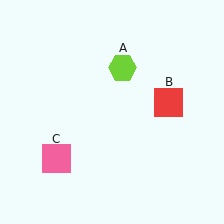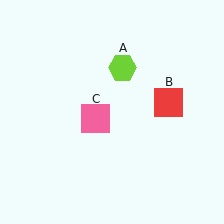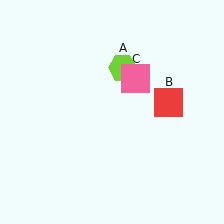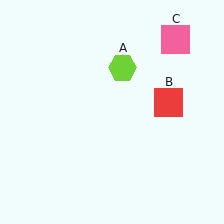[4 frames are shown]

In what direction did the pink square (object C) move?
The pink square (object C) moved up and to the right.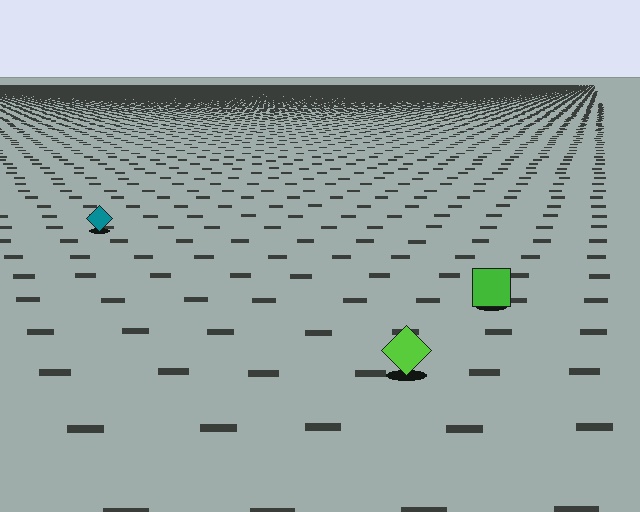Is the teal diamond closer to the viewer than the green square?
No. The green square is closer — you can tell from the texture gradient: the ground texture is coarser near it.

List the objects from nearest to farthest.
From nearest to farthest: the lime diamond, the green square, the teal diamond.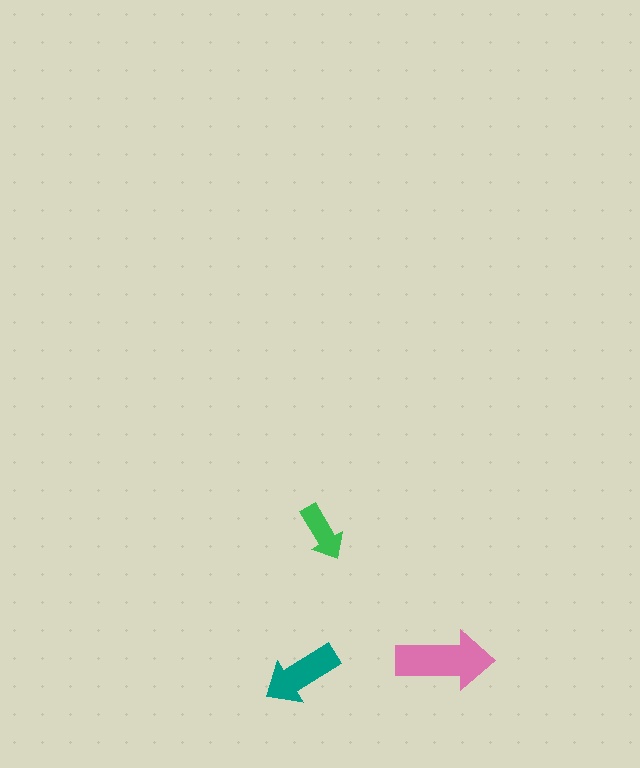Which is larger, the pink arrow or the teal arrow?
The pink one.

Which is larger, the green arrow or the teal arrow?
The teal one.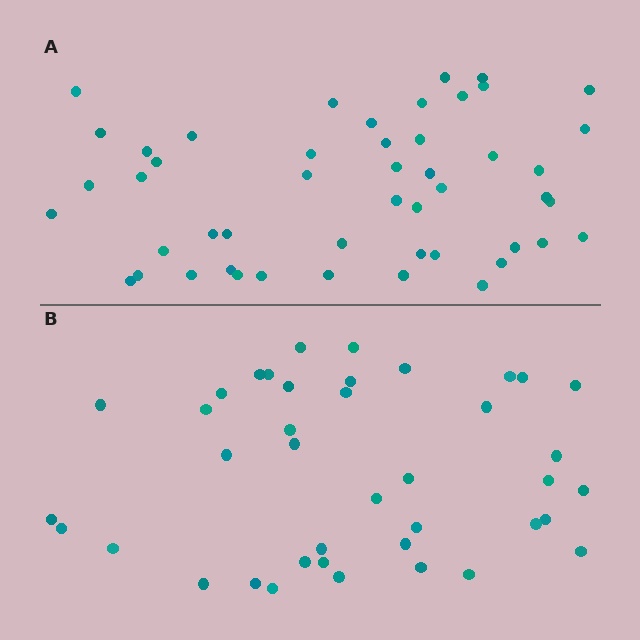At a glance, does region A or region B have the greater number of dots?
Region A (the top region) has more dots.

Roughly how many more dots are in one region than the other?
Region A has roughly 8 or so more dots than region B.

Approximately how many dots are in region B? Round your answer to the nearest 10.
About 40 dots.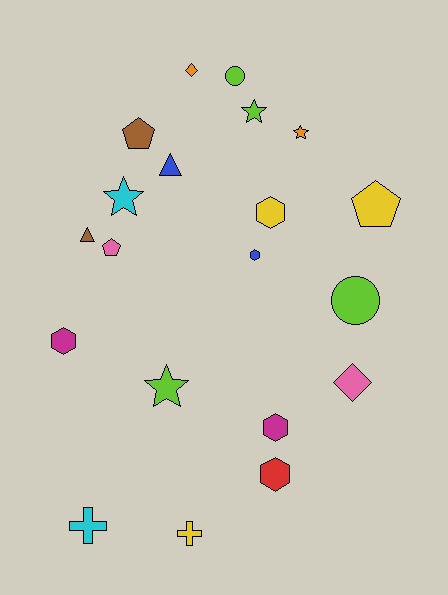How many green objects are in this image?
There are no green objects.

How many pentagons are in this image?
There are 3 pentagons.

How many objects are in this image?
There are 20 objects.